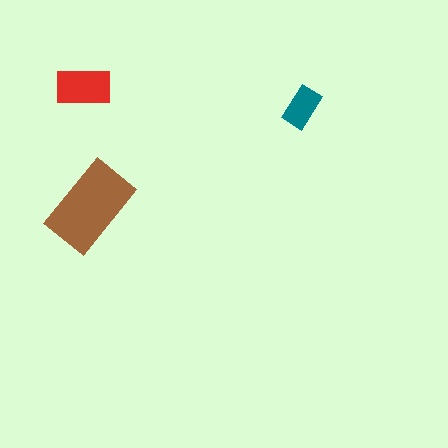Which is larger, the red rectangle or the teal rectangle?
The red one.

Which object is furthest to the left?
The red rectangle is leftmost.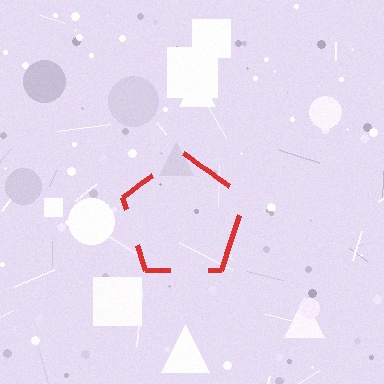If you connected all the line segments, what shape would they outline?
They would outline a pentagon.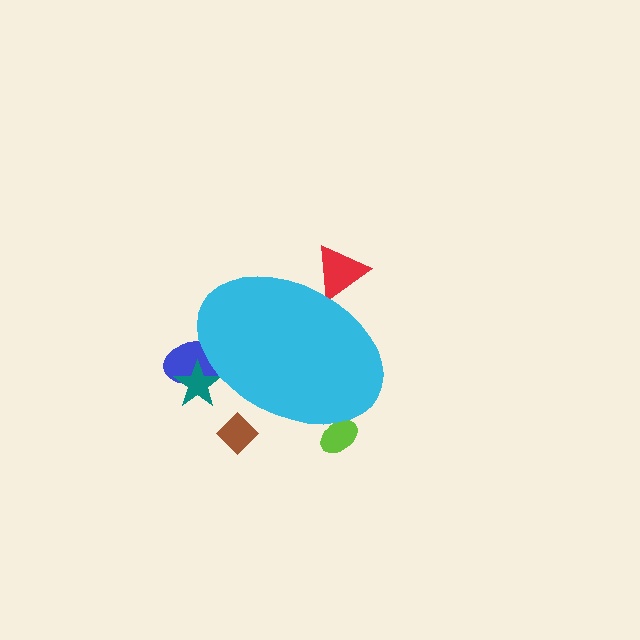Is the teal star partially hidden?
Yes, the teal star is partially hidden behind the cyan ellipse.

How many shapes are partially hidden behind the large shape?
5 shapes are partially hidden.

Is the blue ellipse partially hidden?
Yes, the blue ellipse is partially hidden behind the cyan ellipse.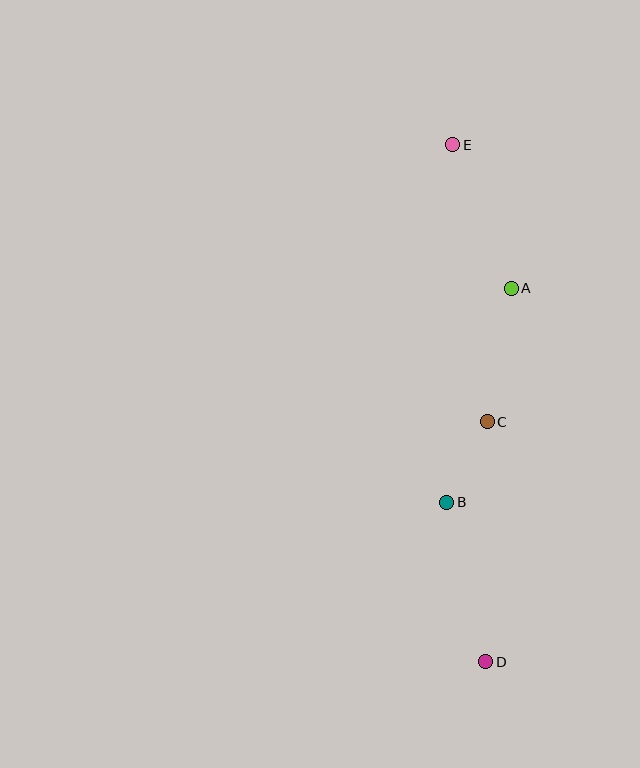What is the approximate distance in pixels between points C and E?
The distance between C and E is approximately 279 pixels.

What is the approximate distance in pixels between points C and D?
The distance between C and D is approximately 240 pixels.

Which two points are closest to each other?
Points B and C are closest to each other.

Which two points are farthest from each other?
Points D and E are farthest from each other.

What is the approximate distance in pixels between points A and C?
The distance between A and C is approximately 136 pixels.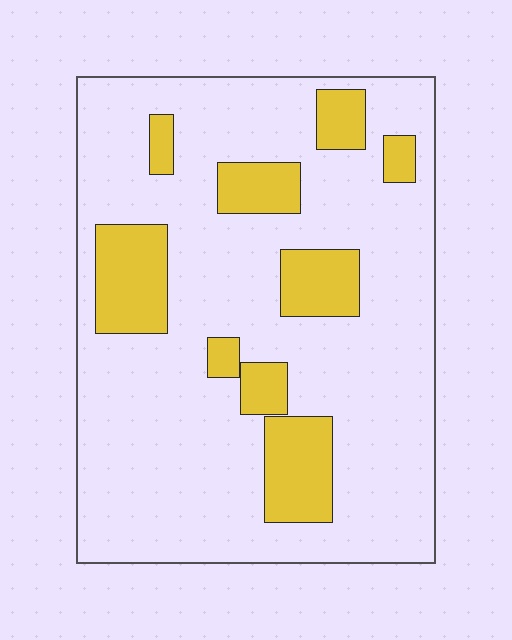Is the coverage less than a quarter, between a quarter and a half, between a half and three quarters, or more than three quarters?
Less than a quarter.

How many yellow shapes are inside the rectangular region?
9.